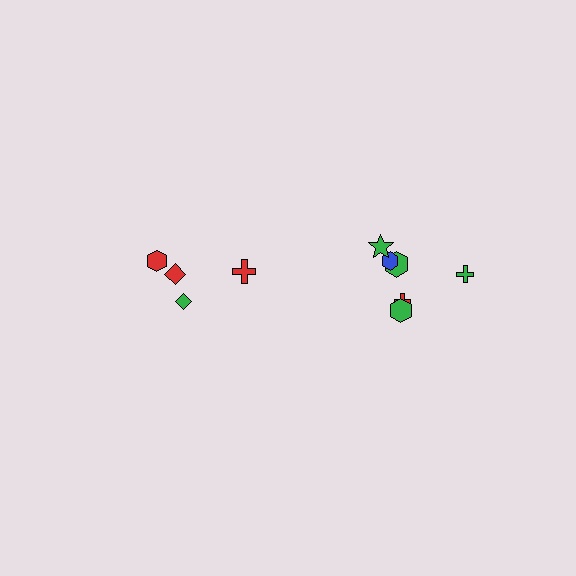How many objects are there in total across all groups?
There are 10 objects.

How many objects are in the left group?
There are 4 objects.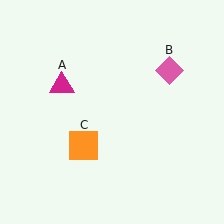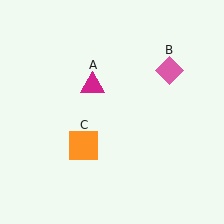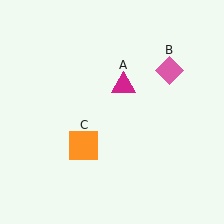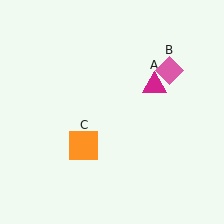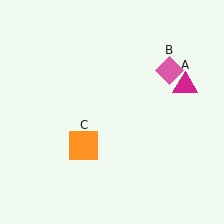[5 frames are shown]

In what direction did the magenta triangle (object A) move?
The magenta triangle (object A) moved right.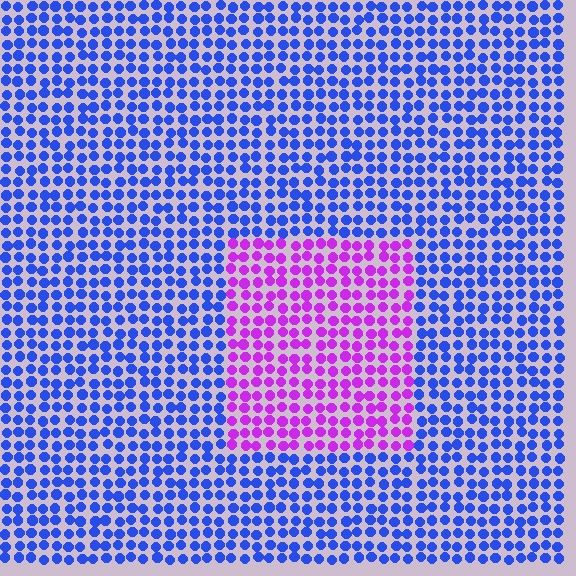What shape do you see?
I see a rectangle.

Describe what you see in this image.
The image is filled with small blue elements in a uniform arrangement. A rectangle-shaped region is visible where the elements are tinted to a slightly different hue, forming a subtle color boundary.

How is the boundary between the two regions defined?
The boundary is defined purely by a slight shift in hue (about 63 degrees). Spacing, size, and orientation are identical on both sides.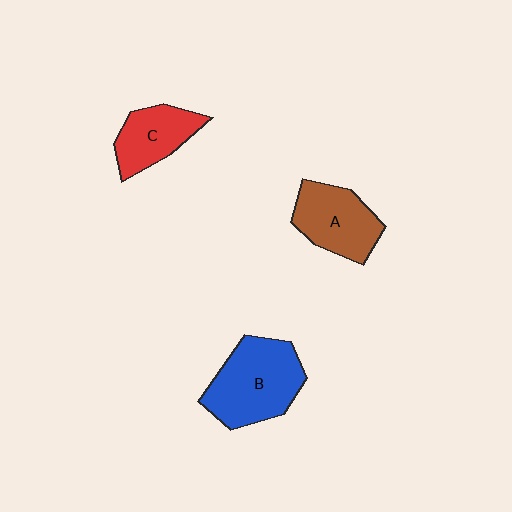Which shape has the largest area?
Shape B (blue).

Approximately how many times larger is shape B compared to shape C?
Approximately 1.6 times.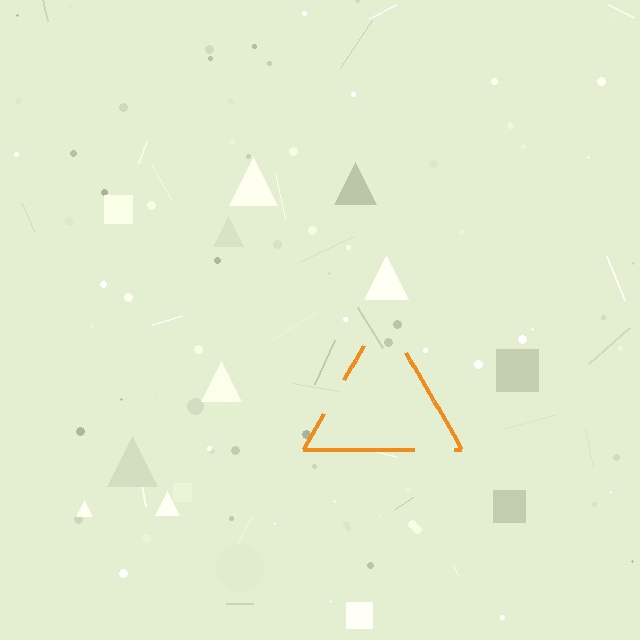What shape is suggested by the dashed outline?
The dashed outline suggests a triangle.